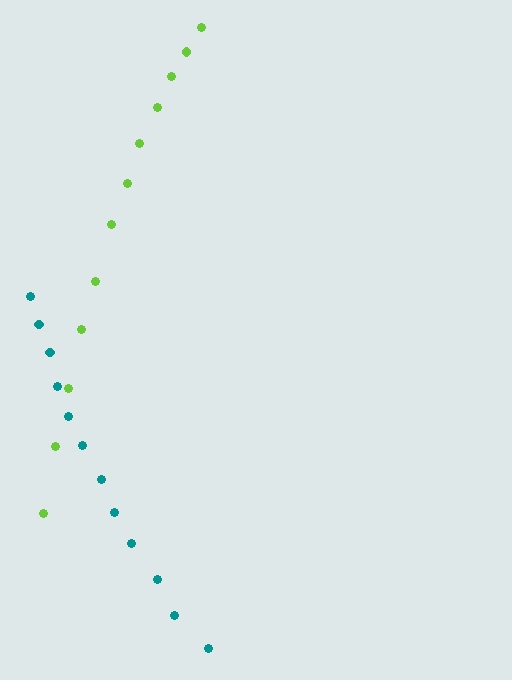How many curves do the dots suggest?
There are 2 distinct paths.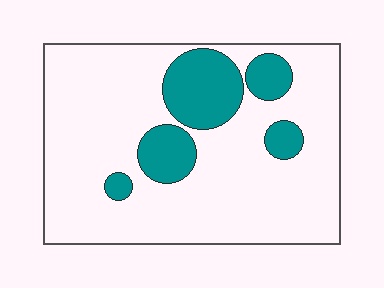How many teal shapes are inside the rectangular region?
5.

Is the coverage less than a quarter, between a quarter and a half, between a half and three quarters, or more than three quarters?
Less than a quarter.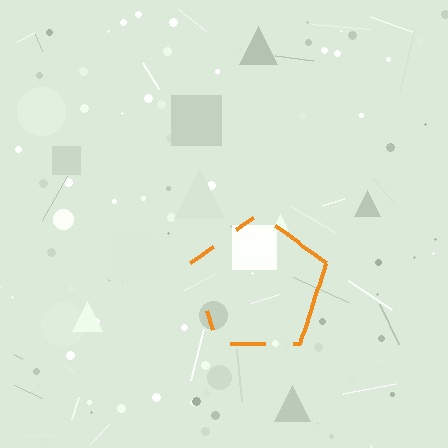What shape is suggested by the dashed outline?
The dashed outline suggests a pentagon.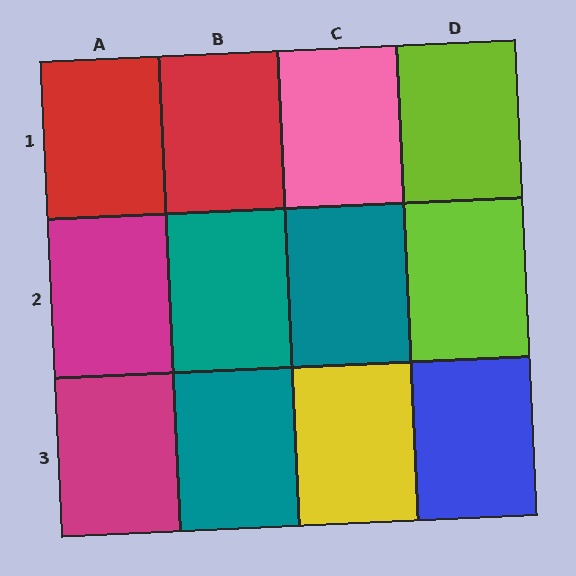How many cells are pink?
1 cell is pink.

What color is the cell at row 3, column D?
Blue.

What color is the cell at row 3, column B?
Teal.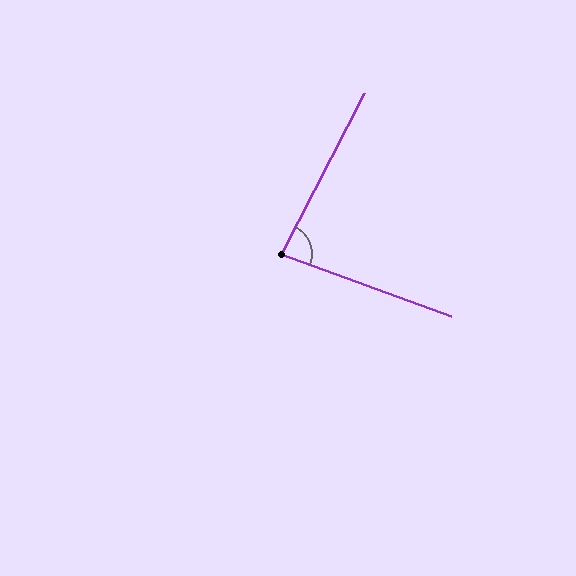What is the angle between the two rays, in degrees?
Approximately 83 degrees.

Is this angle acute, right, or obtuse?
It is acute.